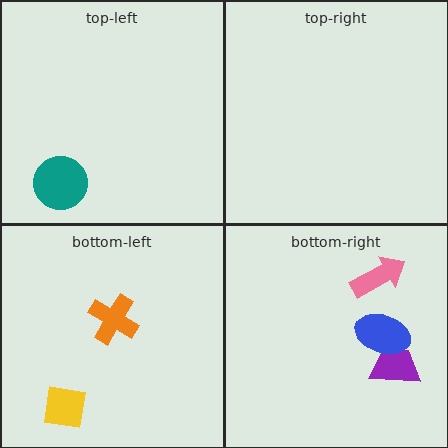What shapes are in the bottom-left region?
The yellow square, the orange cross.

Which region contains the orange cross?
The bottom-left region.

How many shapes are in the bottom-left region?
2.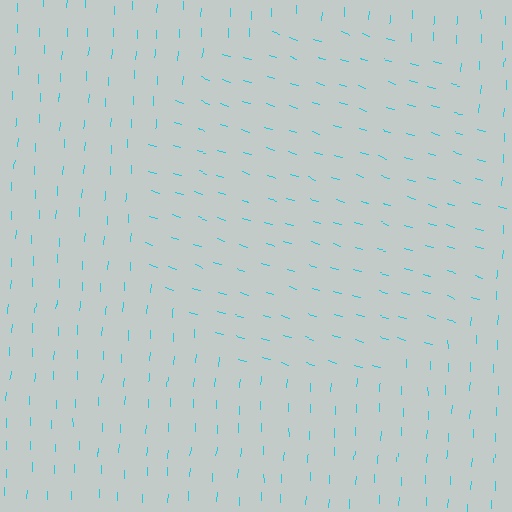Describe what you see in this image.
The image is filled with small cyan line segments. A circle region in the image has lines oriented differently from the surrounding lines, creating a visible texture boundary.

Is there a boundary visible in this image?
Yes, there is a texture boundary formed by a change in line orientation.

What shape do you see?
I see a circle.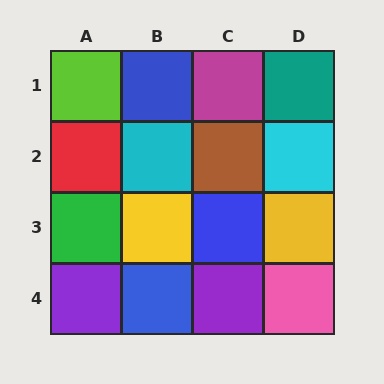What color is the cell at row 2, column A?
Red.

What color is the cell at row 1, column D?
Teal.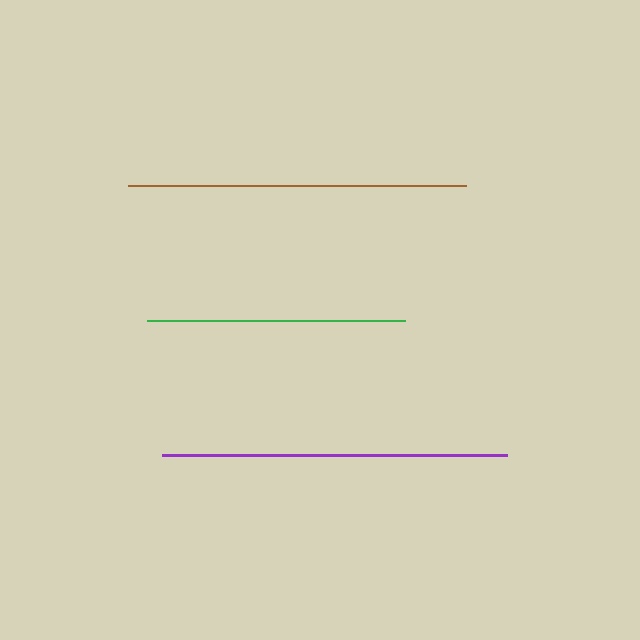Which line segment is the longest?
The purple line is the longest at approximately 345 pixels.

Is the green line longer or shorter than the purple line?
The purple line is longer than the green line.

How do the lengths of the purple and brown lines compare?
The purple and brown lines are approximately the same length.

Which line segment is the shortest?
The green line is the shortest at approximately 257 pixels.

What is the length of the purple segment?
The purple segment is approximately 345 pixels long.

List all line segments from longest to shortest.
From longest to shortest: purple, brown, green.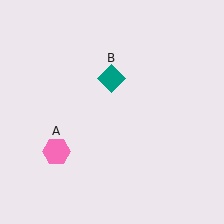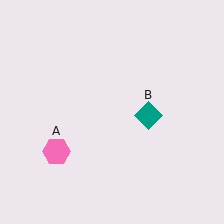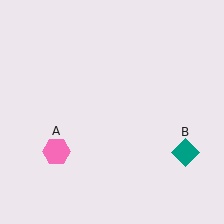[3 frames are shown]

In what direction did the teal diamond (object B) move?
The teal diamond (object B) moved down and to the right.